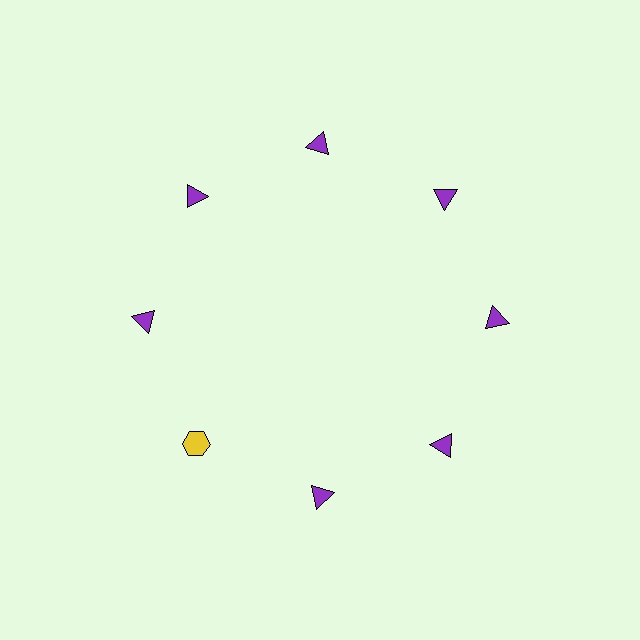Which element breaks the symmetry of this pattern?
The yellow hexagon at roughly the 8 o'clock position breaks the symmetry. All other shapes are purple triangles.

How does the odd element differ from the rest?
It differs in both color (yellow instead of purple) and shape (hexagon instead of triangle).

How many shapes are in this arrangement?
There are 8 shapes arranged in a ring pattern.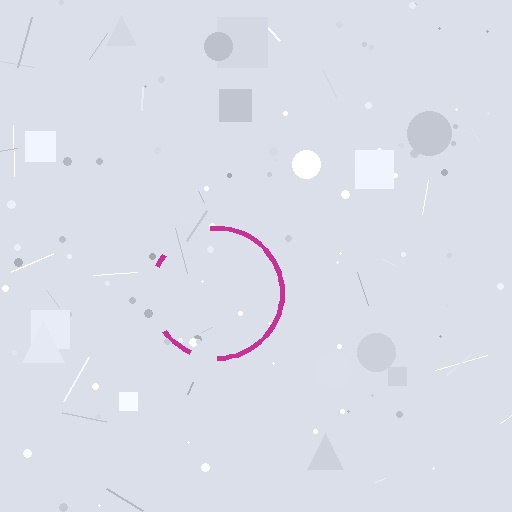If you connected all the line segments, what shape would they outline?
They would outline a circle.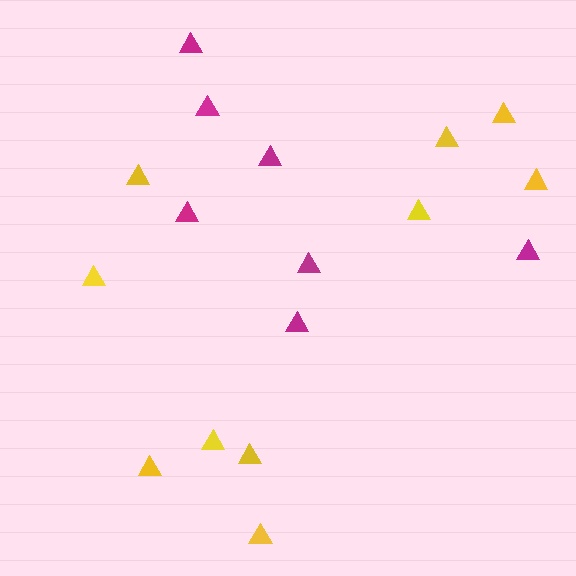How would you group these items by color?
There are 2 groups: one group of yellow triangles (10) and one group of magenta triangles (7).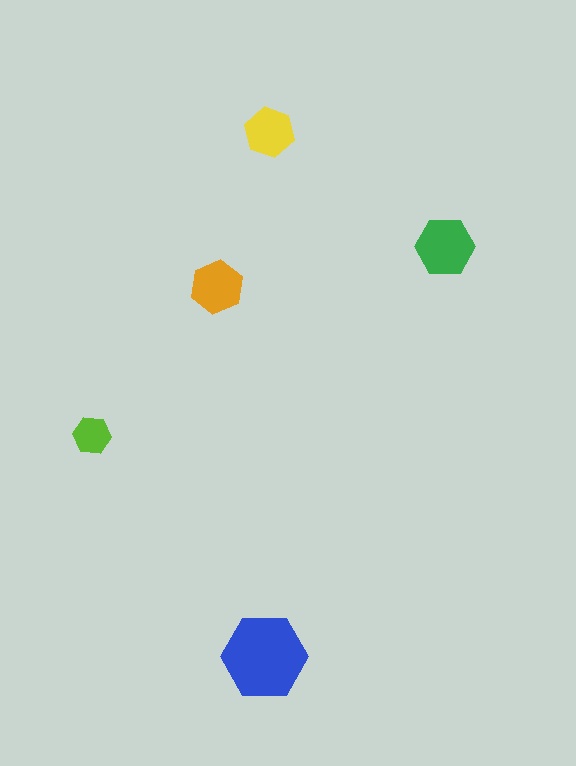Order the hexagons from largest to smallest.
the blue one, the green one, the orange one, the yellow one, the lime one.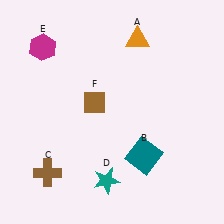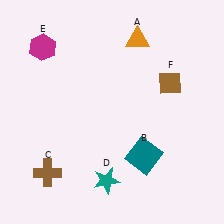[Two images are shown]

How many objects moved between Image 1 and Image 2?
1 object moved between the two images.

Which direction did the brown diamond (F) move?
The brown diamond (F) moved right.